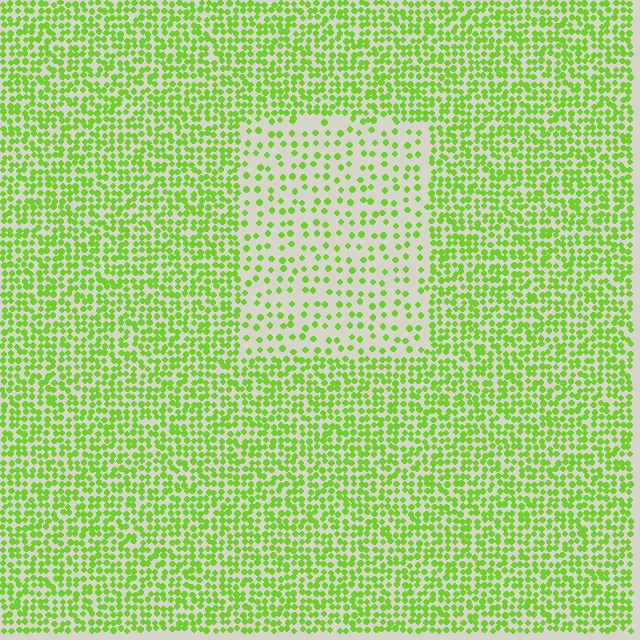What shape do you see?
I see a rectangle.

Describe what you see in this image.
The image contains small lime elements arranged at two different densities. A rectangle-shaped region is visible where the elements are less densely packed than the surrounding area.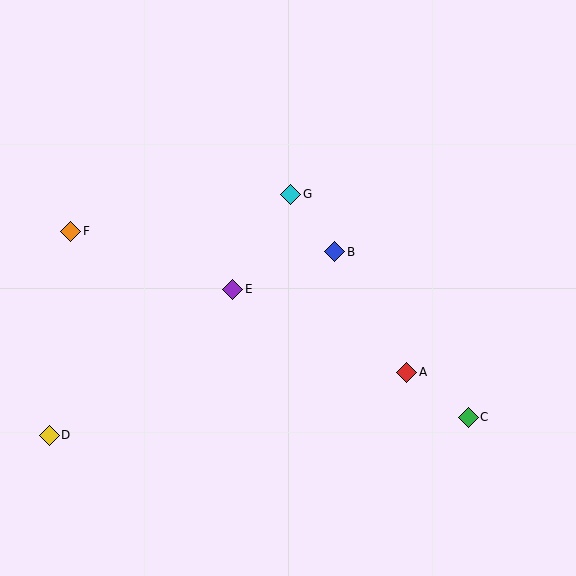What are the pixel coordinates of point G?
Point G is at (291, 194).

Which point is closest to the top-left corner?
Point F is closest to the top-left corner.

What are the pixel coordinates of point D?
Point D is at (49, 435).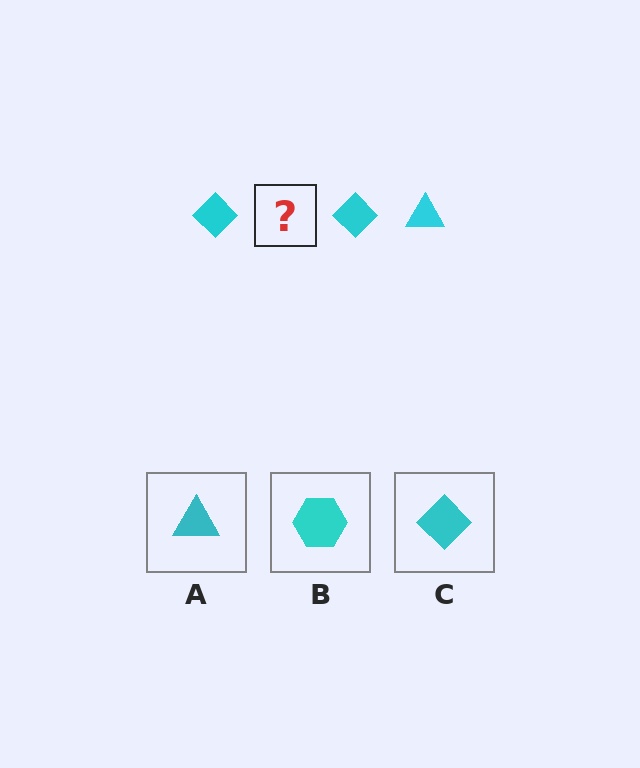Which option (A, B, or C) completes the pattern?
A.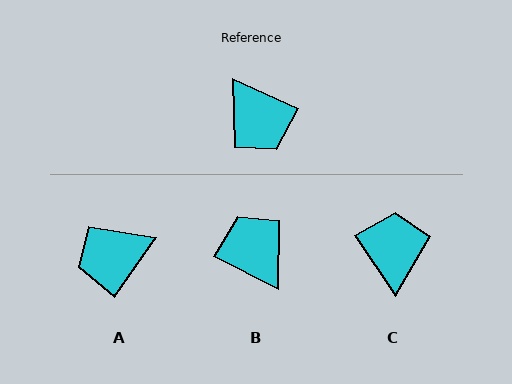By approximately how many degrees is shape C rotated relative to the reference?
Approximately 148 degrees counter-clockwise.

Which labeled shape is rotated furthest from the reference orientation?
B, about 177 degrees away.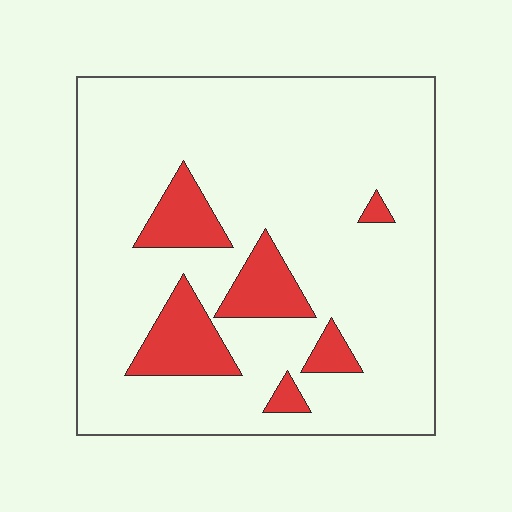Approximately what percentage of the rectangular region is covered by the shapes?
Approximately 15%.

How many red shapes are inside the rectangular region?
6.